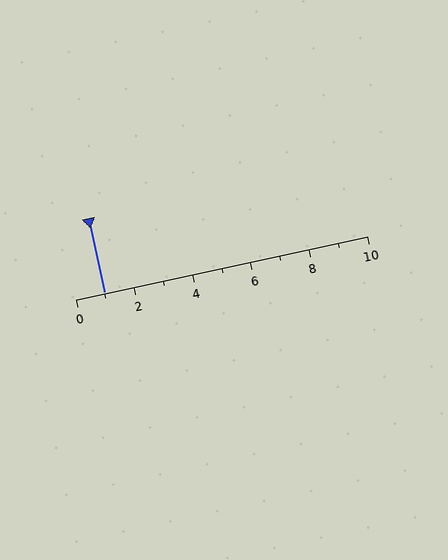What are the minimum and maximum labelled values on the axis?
The axis runs from 0 to 10.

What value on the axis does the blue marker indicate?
The marker indicates approximately 1.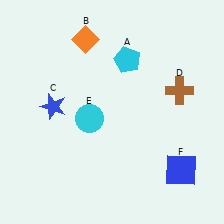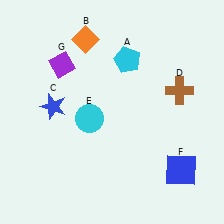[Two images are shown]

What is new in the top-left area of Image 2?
A purple diamond (G) was added in the top-left area of Image 2.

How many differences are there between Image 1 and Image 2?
There is 1 difference between the two images.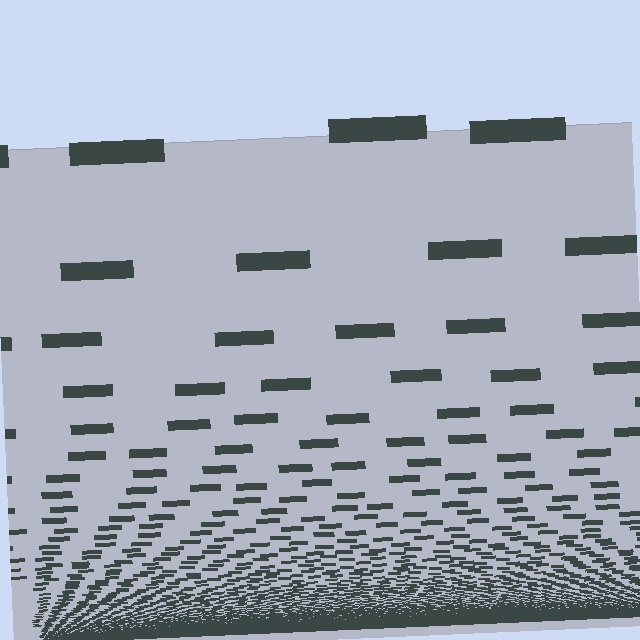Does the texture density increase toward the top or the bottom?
Density increases toward the bottom.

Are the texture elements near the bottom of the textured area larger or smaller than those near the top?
Smaller. The gradient is inverted — elements near the bottom are smaller and denser.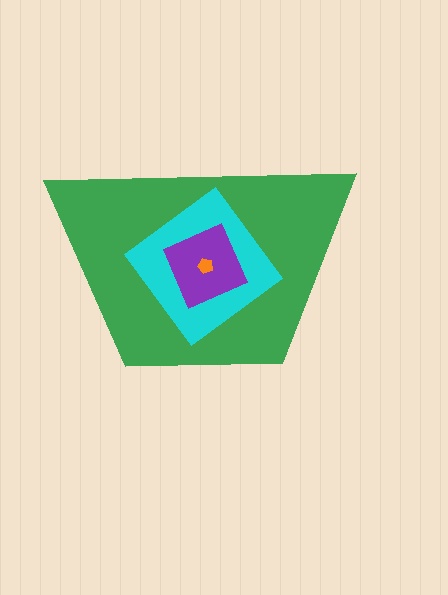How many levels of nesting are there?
4.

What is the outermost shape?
The green trapezoid.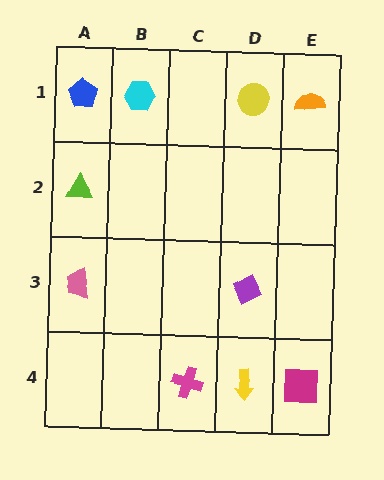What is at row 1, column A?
A blue pentagon.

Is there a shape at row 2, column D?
No, that cell is empty.